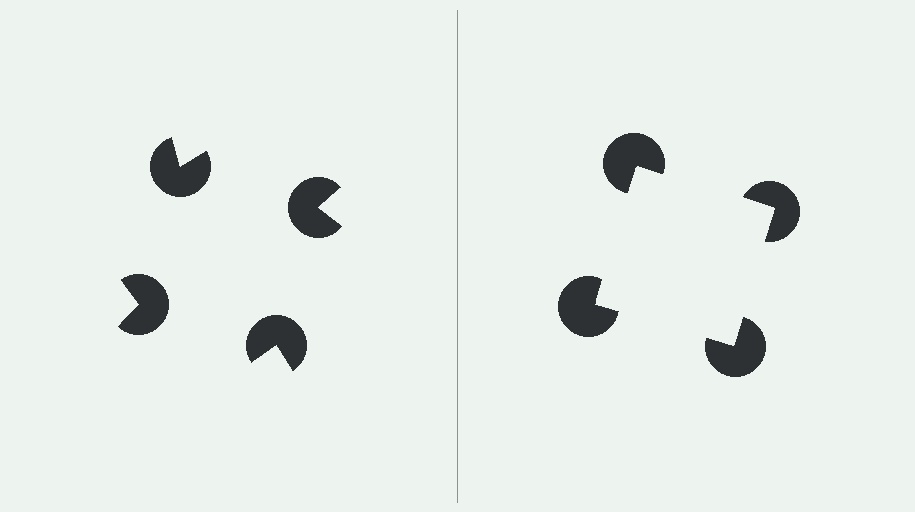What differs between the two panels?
The pac-man discs are positioned identically on both sides; only the wedge orientations differ. On the right they align to a square; on the left they are misaligned.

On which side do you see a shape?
An illusory square appears on the right side. On the left side the wedge cuts are rotated, so no coherent shape forms.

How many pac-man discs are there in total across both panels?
8 — 4 on each side.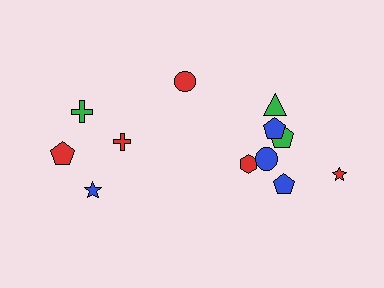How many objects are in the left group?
There are 5 objects.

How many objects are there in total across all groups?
There are 12 objects.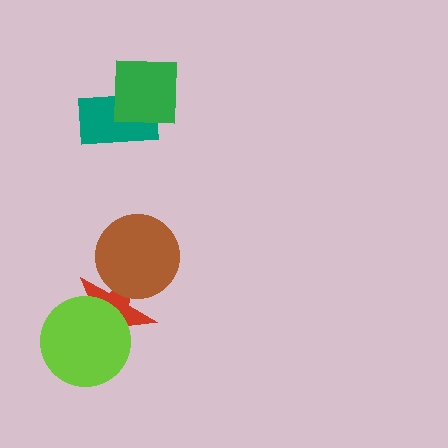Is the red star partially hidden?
Yes, it is partially covered by another shape.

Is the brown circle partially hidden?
No, no other shape covers it.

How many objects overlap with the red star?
2 objects overlap with the red star.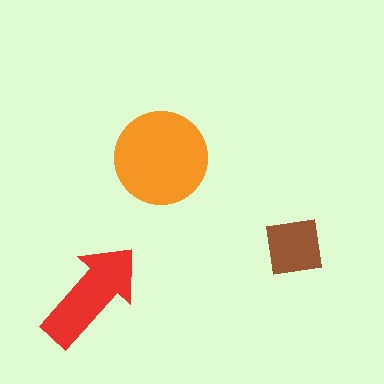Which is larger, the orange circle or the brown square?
The orange circle.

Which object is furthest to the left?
The red arrow is leftmost.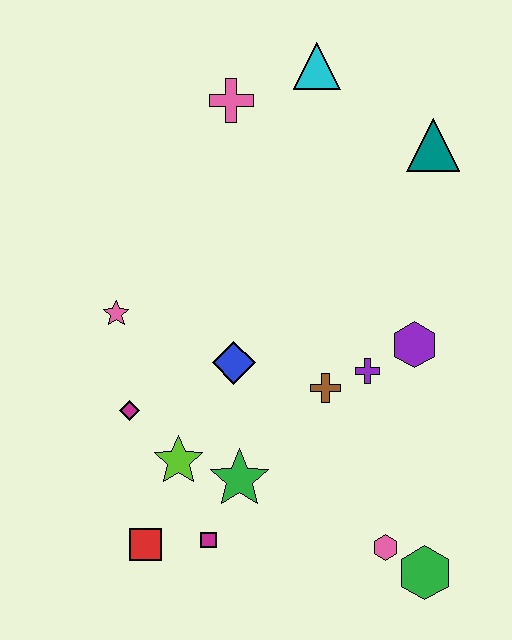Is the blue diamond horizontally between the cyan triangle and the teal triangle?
No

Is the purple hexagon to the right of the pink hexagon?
Yes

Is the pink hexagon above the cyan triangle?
No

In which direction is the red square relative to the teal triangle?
The red square is below the teal triangle.